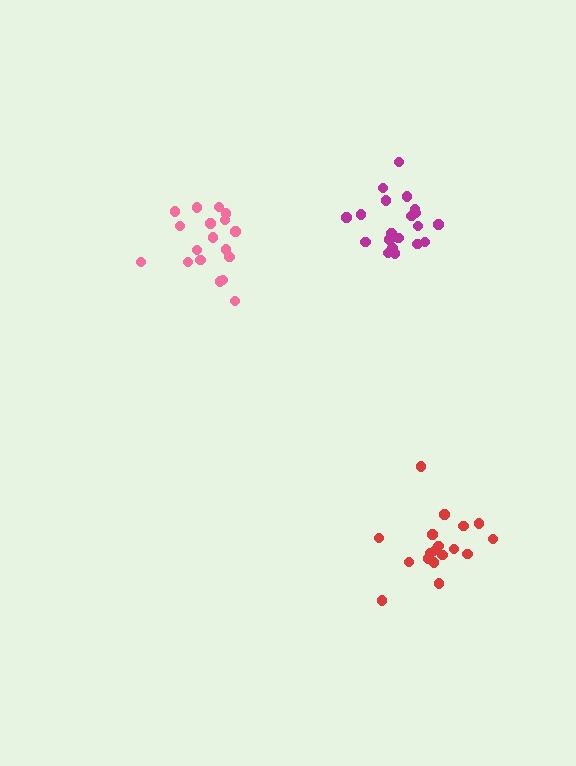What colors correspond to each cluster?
The clusters are colored: pink, red, magenta.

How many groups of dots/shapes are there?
There are 3 groups.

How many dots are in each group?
Group 1: 19 dots, Group 2: 18 dots, Group 3: 20 dots (57 total).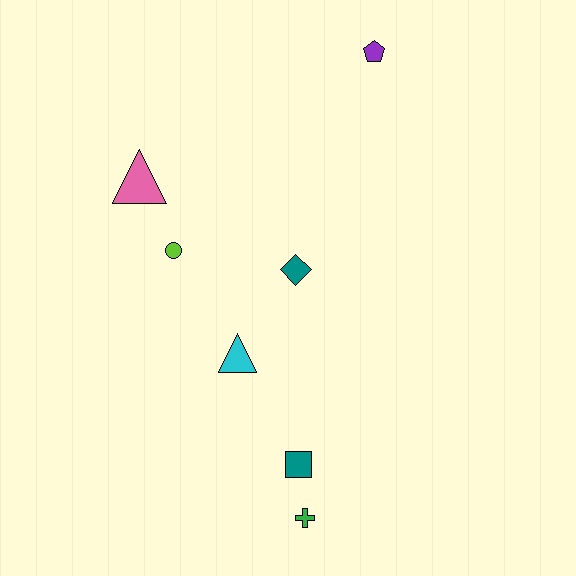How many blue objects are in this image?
There are no blue objects.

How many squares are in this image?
There is 1 square.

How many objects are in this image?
There are 7 objects.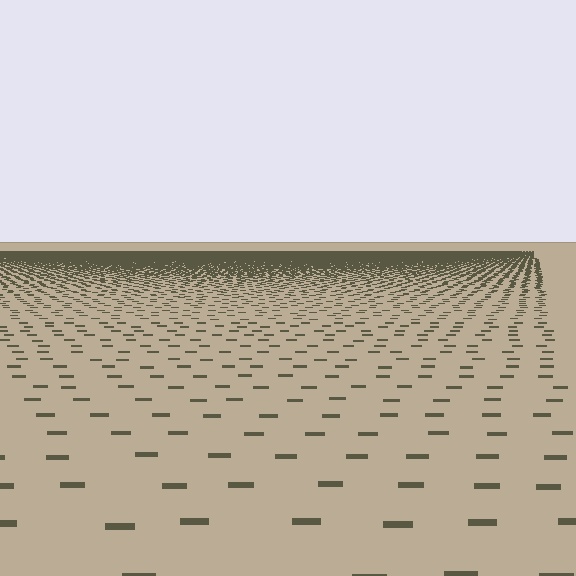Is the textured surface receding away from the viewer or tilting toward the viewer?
The surface is receding away from the viewer. Texture elements get smaller and denser toward the top.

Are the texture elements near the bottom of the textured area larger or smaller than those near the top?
Larger. Near the bottom, elements are closer to the viewer and appear at a bigger on-screen size.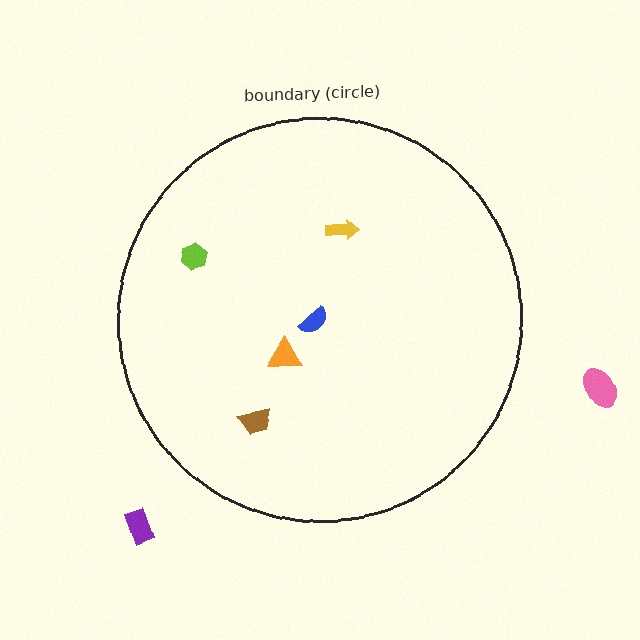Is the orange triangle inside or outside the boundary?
Inside.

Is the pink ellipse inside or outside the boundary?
Outside.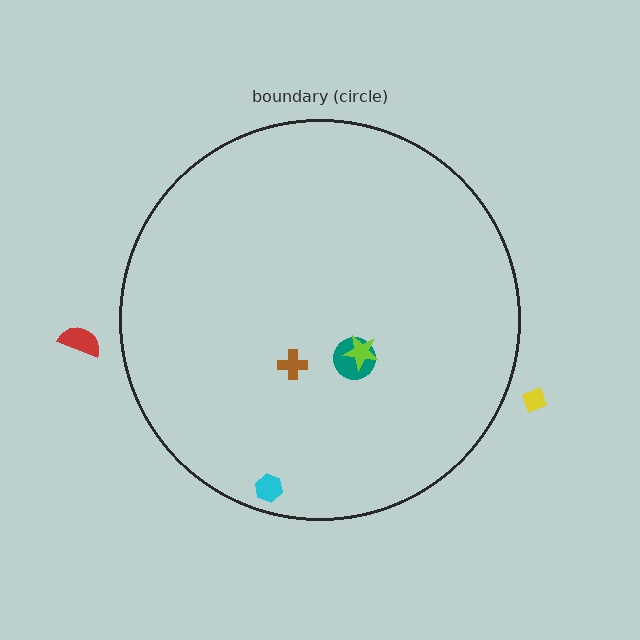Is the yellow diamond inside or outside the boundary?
Outside.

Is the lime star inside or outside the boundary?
Inside.